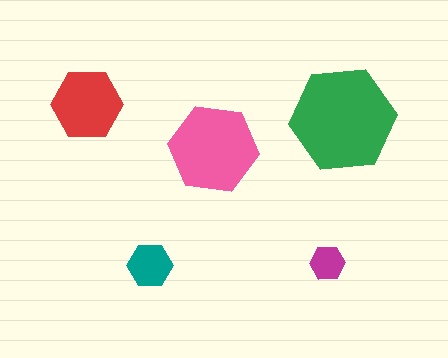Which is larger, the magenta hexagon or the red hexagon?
The red one.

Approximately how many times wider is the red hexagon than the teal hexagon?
About 1.5 times wider.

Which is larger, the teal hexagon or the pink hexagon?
The pink one.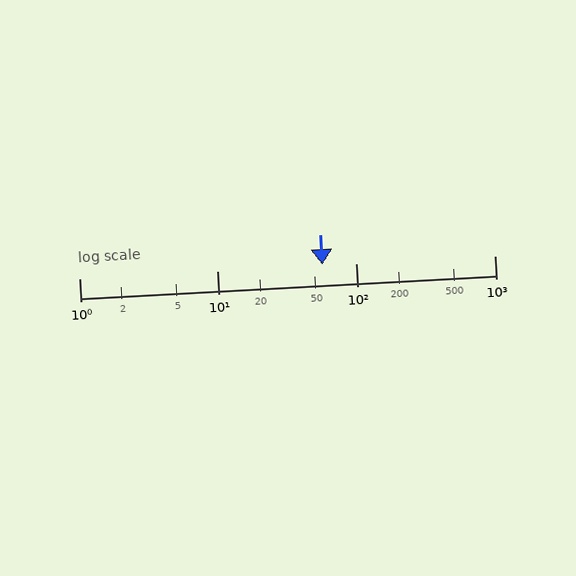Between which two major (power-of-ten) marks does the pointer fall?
The pointer is between 10 and 100.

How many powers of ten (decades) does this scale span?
The scale spans 3 decades, from 1 to 1000.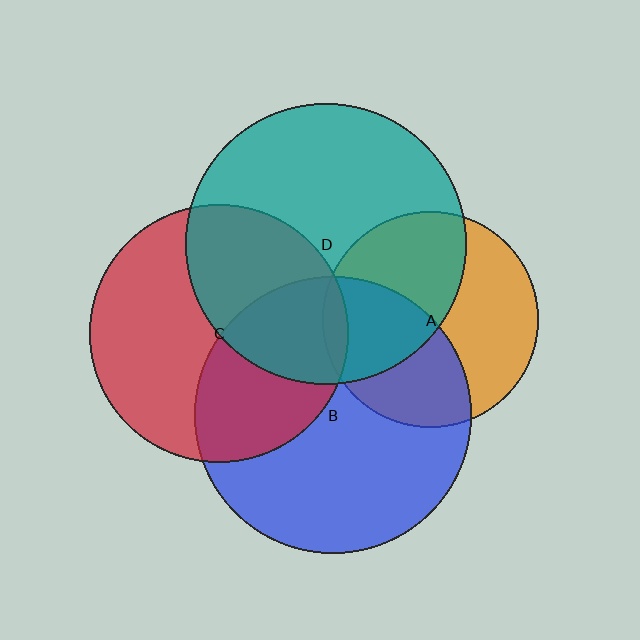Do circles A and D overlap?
Yes.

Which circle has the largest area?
Circle D (teal).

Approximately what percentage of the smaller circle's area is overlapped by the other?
Approximately 50%.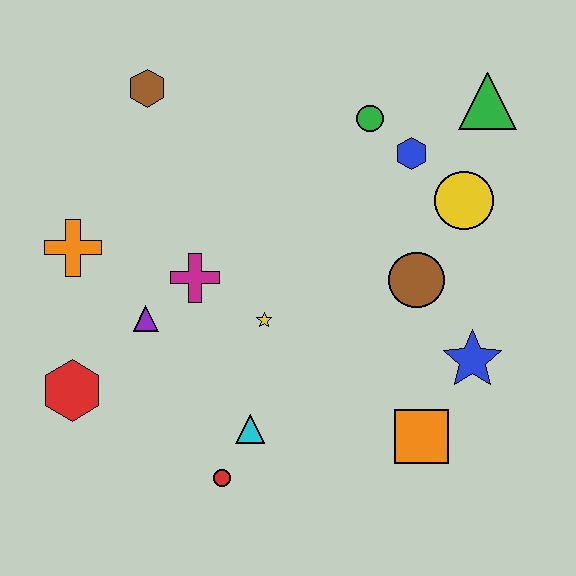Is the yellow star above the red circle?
Yes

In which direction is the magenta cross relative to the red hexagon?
The magenta cross is to the right of the red hexagon.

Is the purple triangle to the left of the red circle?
Yes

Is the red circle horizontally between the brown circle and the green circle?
No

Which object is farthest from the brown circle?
The red hexagon is farthest from the brown circle.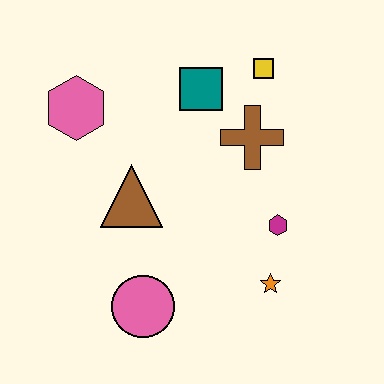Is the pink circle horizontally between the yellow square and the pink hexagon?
Yes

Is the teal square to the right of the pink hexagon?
Yes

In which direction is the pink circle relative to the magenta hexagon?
The pink circle is to the left of the magenta hexagon.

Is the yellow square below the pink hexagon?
No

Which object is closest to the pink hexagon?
The brown triangle is closest to the pink hexagon.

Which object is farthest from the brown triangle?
The yellow square is farthest from the brown triangle.